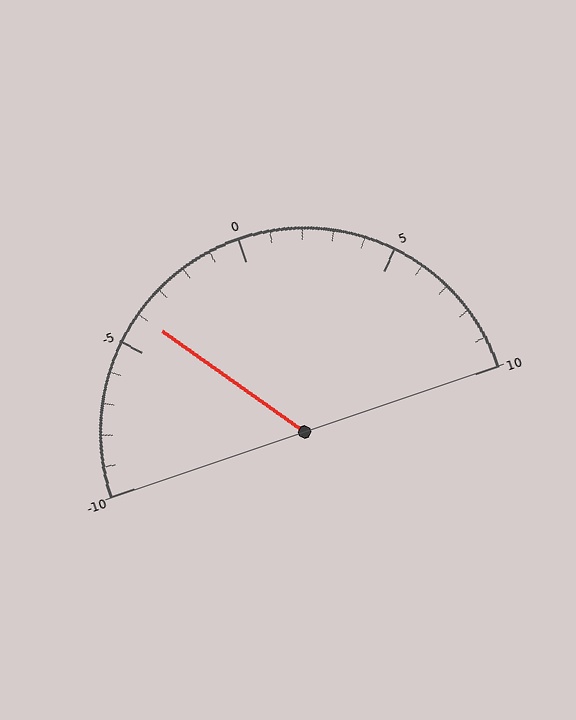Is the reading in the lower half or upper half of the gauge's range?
The reading is in the lower half of the range (-10 to 10).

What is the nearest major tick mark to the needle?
The nearest major tick mark is -5.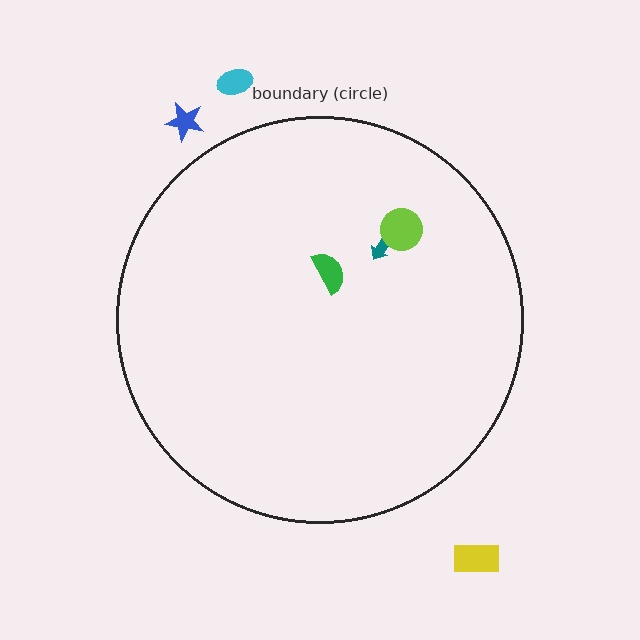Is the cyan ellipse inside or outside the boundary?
Outside.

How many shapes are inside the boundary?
3 inside, 3 outside.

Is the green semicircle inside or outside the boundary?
Inside.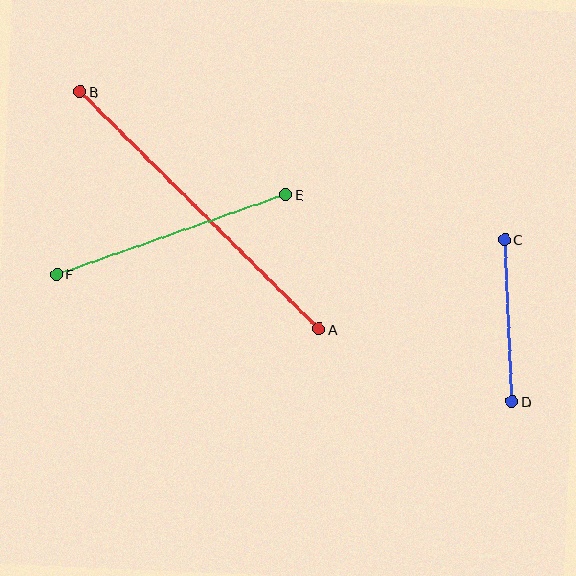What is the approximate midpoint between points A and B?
The midpoint is at approximately (200, 210) pixels.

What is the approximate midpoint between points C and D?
The midpoint is at approximately (508, 321) pixels.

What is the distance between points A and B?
The distance is approximately 337 pixels.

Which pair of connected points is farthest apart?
Points A and B are farthest apart.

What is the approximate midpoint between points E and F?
The midpoint is at approximately (171, 235) pixels.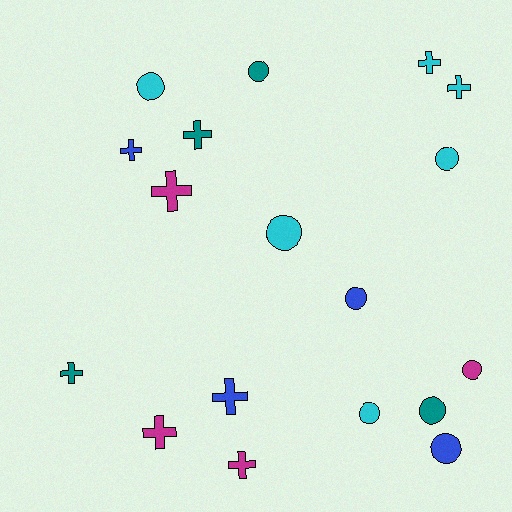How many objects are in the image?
There are 18 objects.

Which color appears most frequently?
Cyan, with 6 objects.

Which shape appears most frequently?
Circle, with 9 objects.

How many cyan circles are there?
There are 4 cyan circles.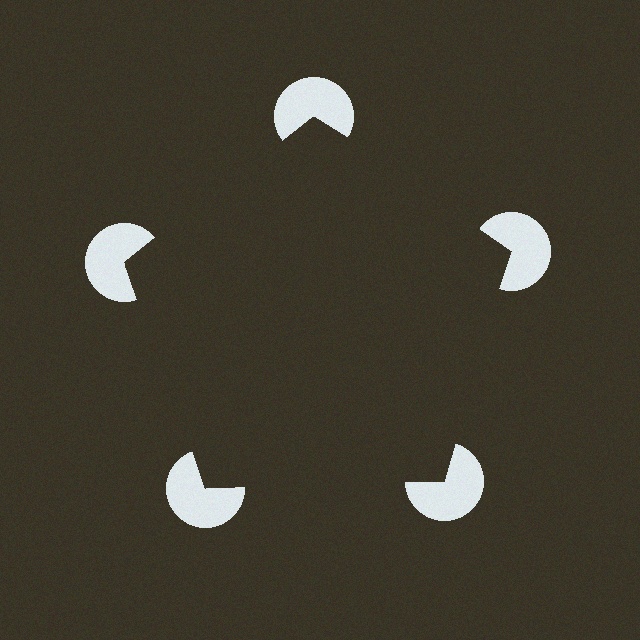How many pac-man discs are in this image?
There are 5 — one at each vertex of the illusory pentagon.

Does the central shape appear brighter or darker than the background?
It typically appears slightly darker than the background, even though no actual brightness change is drawn.